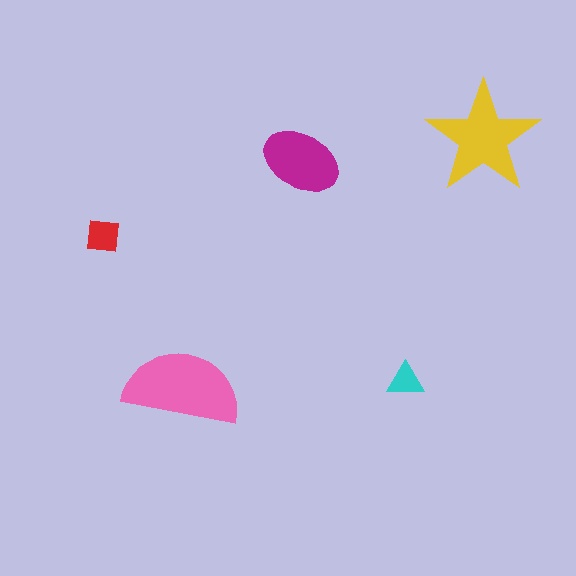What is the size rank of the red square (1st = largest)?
4th.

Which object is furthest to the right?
The yellow star is rightmost.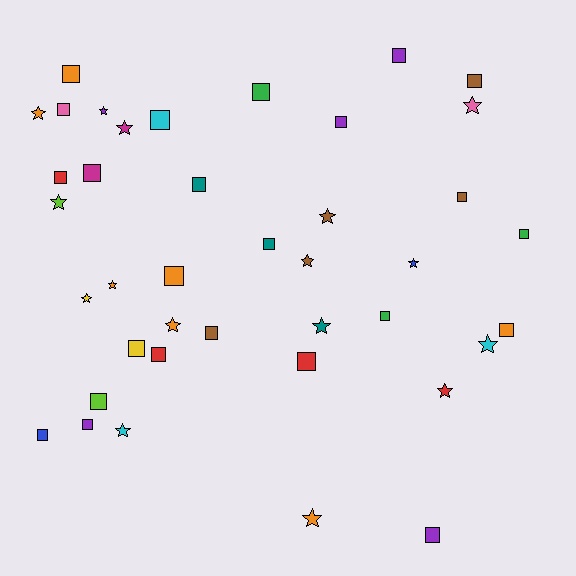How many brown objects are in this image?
There are 5 brown objects.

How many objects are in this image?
There are 40 objects.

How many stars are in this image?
There are 16 stars.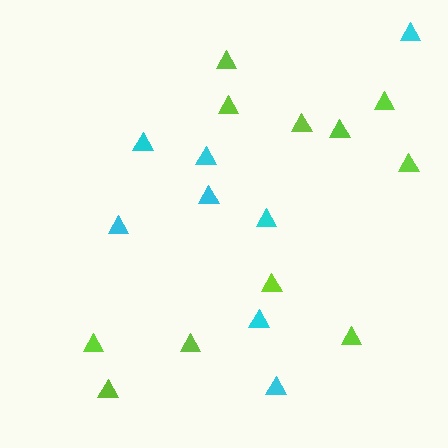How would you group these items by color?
There are 2 groups: one group of cyan triangles (8) and one group of lime triangles (11).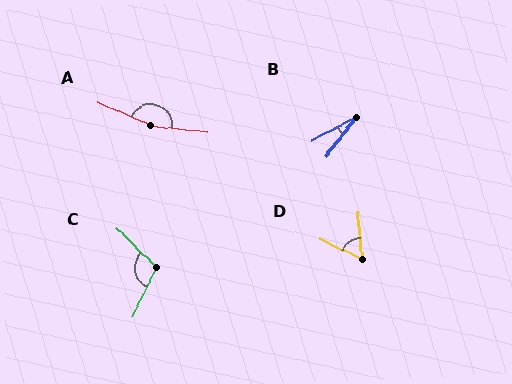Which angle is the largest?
A, at approximately 163 degrees.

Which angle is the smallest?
B, at approximately 24 degrees.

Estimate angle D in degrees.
Approximately 60 degrees.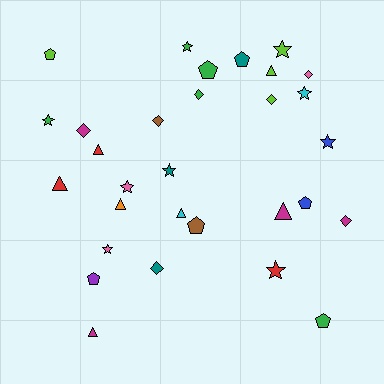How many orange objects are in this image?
There is 1 orange object.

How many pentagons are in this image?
There are 7 pentagons.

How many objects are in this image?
There are 30 objects.